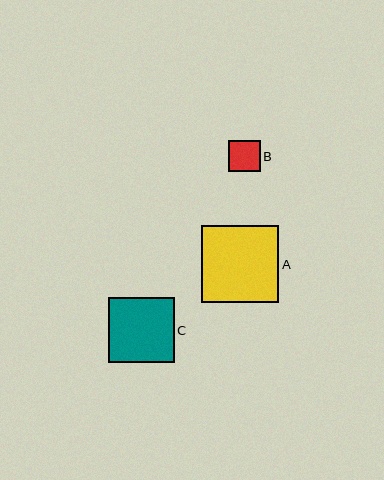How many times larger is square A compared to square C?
Square A is approximately 1.2 times the size of square C.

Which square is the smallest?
Square B is the smallest with a size of approximately 31 pixels.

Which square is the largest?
Square A is the largest with a size of approximately 78 pixels.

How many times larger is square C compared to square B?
Square C is approximately 2.1 times the size of square B.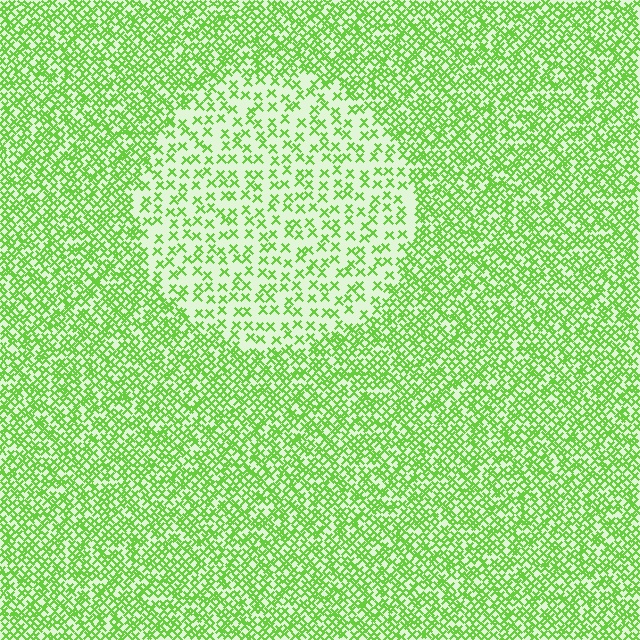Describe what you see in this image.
The image contains small lime elements arranged at two different densities. A circle-shaped region is visible where the elements are less densely packed than the surrounding area.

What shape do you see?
I see a circle.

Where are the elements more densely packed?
The elements are more densely packed outside the circle boundary.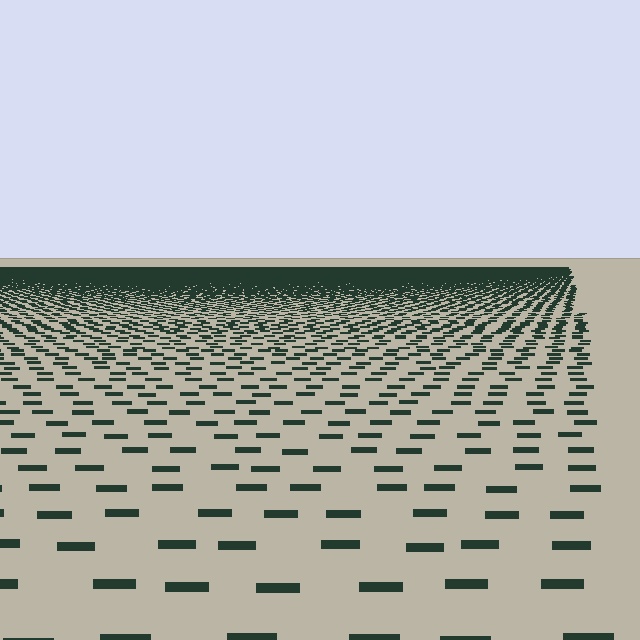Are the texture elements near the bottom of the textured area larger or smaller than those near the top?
Larger. Near the bottom, elements are closer to the viewer and appear at a bigger on-screen size.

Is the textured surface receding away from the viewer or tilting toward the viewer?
The surface is receding away from the viewer. Texture elements get smaller and denser toward the top.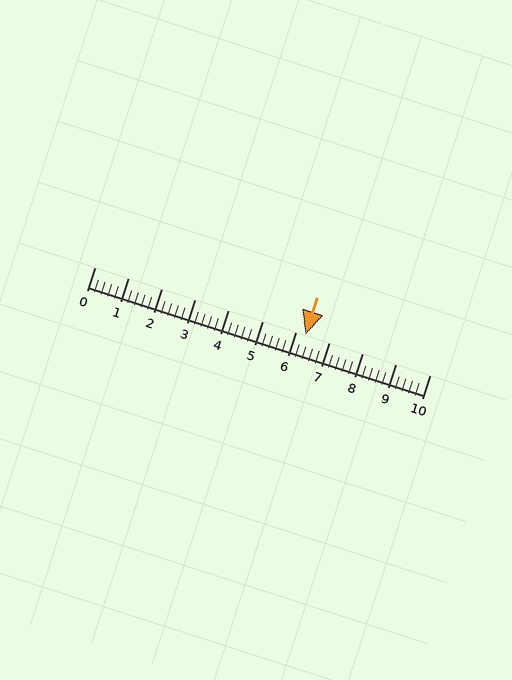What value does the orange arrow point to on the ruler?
The orange arrow points to approximately 6.3.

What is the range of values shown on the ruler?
The ruler shows values from 0 to 10.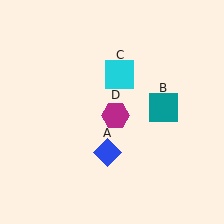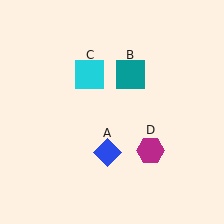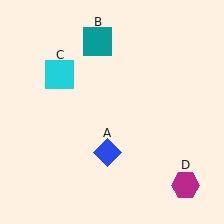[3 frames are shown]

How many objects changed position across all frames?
3 objects changed position: teal square (object B), cyan square (object C), magenta hexagon (object D).